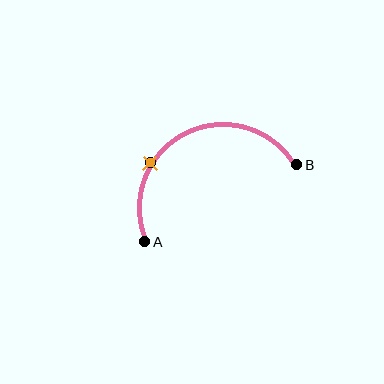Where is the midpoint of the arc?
The arc midpoint is the point on the curve farthest from the straight line joining A and B. It sits above that line.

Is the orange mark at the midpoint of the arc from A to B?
No. The orange mark lies on the arc but is closer to endpoint A. The arc midpoint would be at the point on the curve equidistant along the arc from both A and B.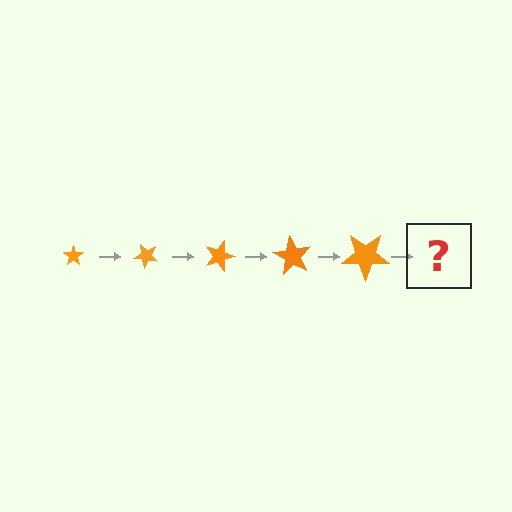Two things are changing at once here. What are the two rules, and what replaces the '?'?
The two rules are that the star grows larger each step and it rotates 45 degrees each step. The '?' should be a star, larger than the previous one and rotated 225 degrees from the start.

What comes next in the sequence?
The next element should be a star, larger than the previous one and rotated 225 degrees from the start.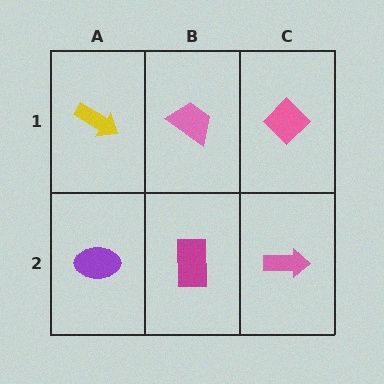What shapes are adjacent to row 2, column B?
A pink trapezoid (row 1, column B), a purple ellipse (row 2, column A), a pink arrow (row 2, column C).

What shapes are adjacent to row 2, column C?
A pink diamond (row 1, column C), a magenta rectangle (row 2, column B).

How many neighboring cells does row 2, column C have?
2.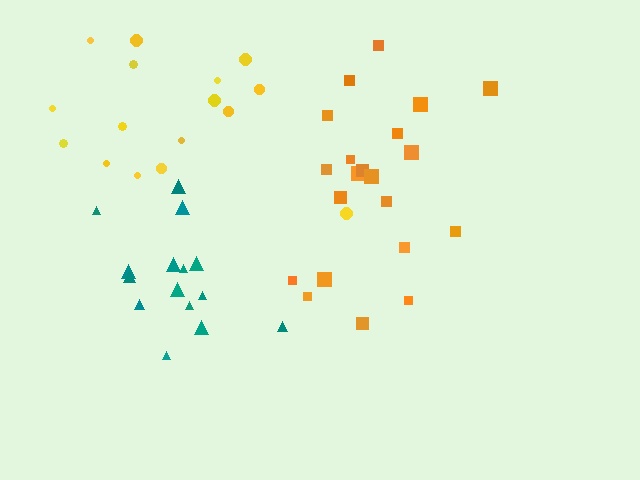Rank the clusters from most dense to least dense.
teal, orange, yellow.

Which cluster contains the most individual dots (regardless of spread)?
Orange (21).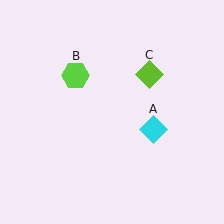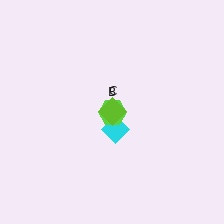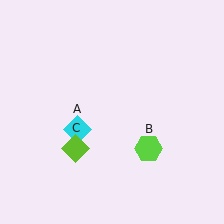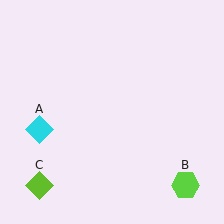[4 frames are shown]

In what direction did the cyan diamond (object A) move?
The cyan diamond (object A) moved left.